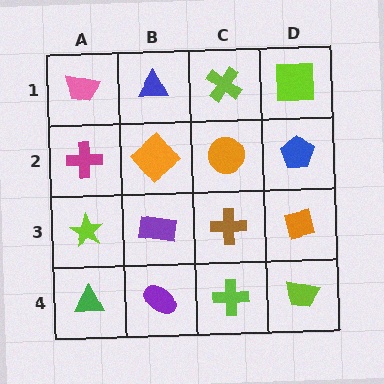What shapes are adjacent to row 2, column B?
A blue triangle (row 1, column B), a purple rectangle (row 3, column B), a magenta cross (row 2, column A), an orange circle (row 2, column C).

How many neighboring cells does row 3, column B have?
4.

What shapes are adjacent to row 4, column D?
An orange square (row 3, column D), a lime cross (row 4, column C).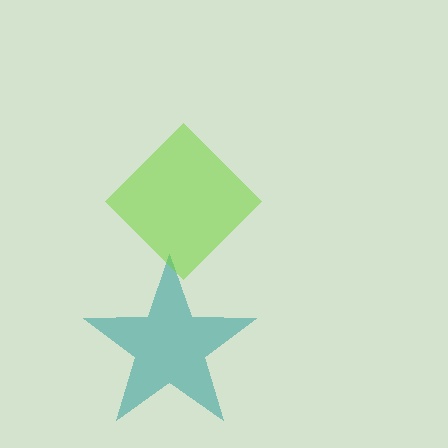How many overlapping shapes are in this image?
There are 2 overlapping shapes in the image.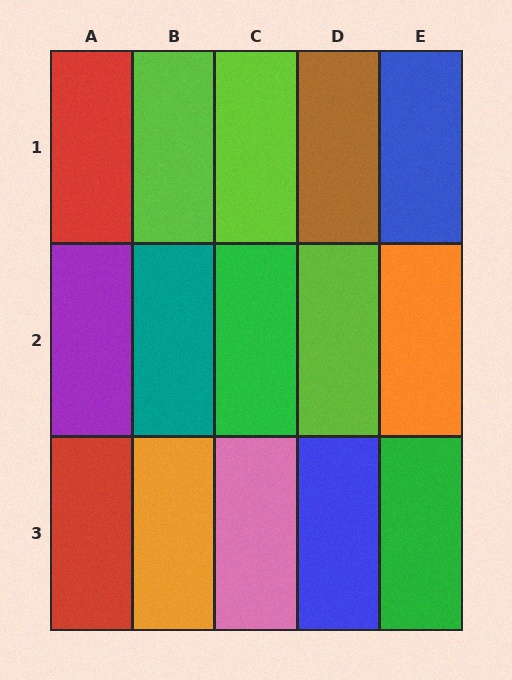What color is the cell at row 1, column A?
Red.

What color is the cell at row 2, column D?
Lime.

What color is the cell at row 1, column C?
Lime.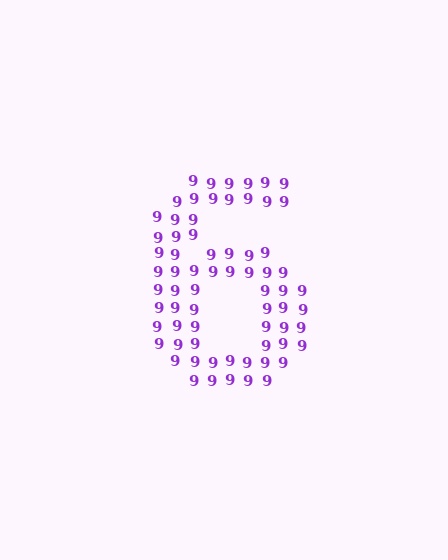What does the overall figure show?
The overall figure shows the digit 6.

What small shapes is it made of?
It is made of small digit 9's.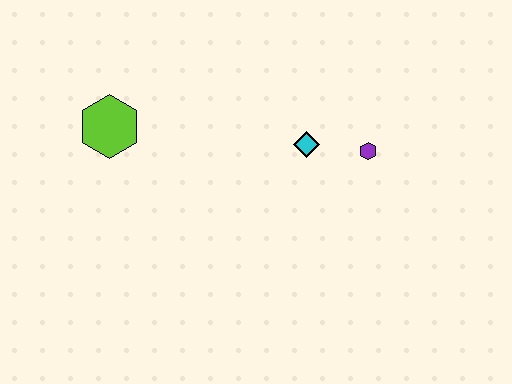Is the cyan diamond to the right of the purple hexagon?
No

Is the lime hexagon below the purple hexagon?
No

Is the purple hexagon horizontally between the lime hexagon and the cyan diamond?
No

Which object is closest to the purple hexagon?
The cyan diamond is closest to the purple hexagon.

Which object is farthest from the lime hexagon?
The purple hexagon is farthest from the lime hexagon.